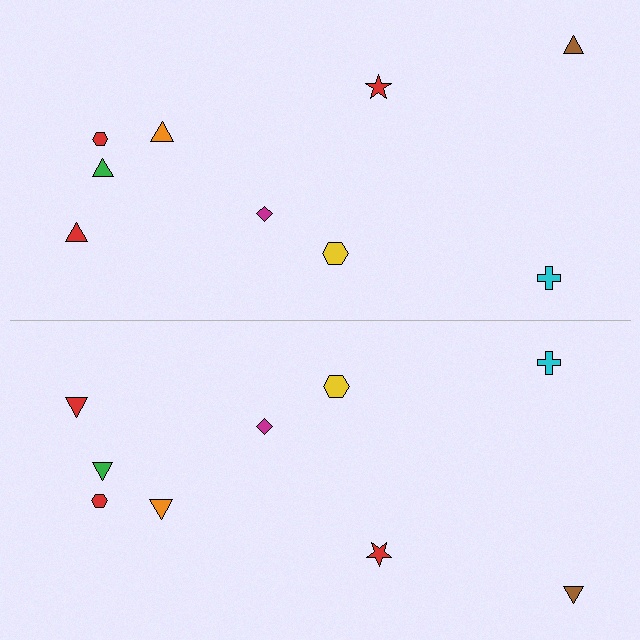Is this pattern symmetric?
Yes, this pattern has bilateral (reflection) symmetry.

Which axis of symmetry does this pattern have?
The pattern has a horizontal axis of symmetry running through the center of the image.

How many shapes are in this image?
There are 18 shapes in this image.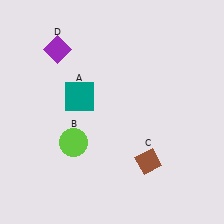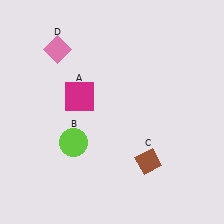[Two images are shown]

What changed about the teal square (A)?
In Image 1, A is teal. In Image 2, it changed to magenta.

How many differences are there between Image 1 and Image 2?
There are 2 differences between the two images.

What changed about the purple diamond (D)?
In Image 1, D is purple. In Image 2, it changed to pink.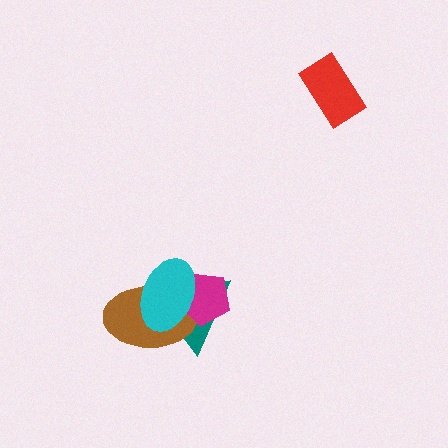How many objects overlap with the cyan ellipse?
3 objects overlap with the cyan ellipse.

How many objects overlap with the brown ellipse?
3 objects overlap with the brown ellipse.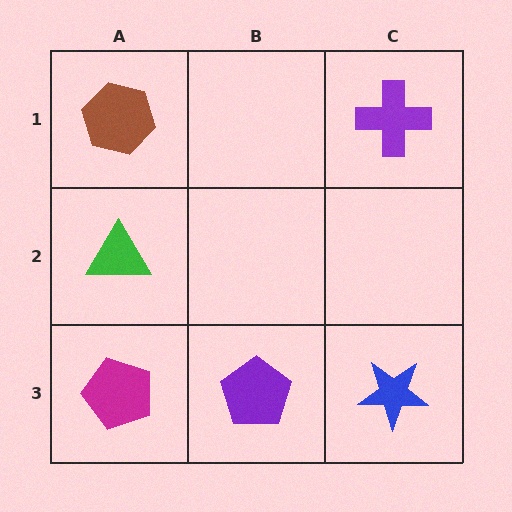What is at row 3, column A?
A magenta pentagon.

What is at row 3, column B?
A purple pentagon.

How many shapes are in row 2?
1 shape.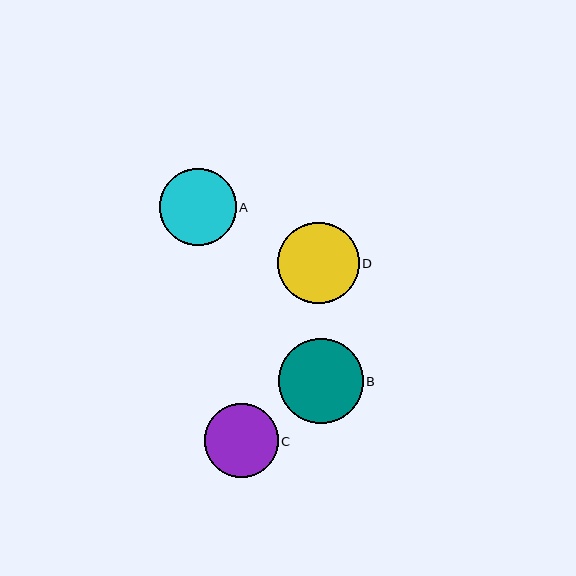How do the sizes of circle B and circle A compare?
Circle B and circle A are approximately the same size.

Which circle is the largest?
Circle B is the largest with a size of approximately 84 pixels.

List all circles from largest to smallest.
From largest to smallest: B, D, A, C.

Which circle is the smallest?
Circle C is the smallest with a size of approximately 74 pixels.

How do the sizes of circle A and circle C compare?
Circle A and circle C are approximately the same size.